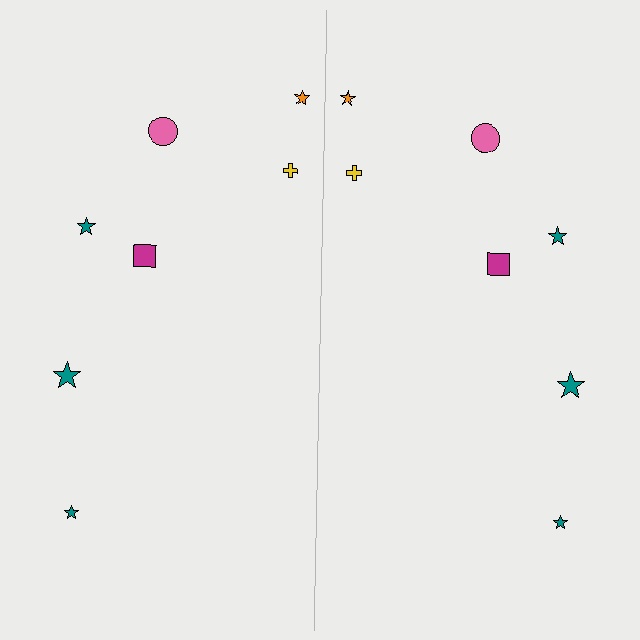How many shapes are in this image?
There are 14 shapes in this image.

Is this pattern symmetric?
Yes, this pattern has bilateral (reflection) symmetry.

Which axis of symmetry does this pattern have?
The pattern has a vertical axis of symmetry running through the center of the image.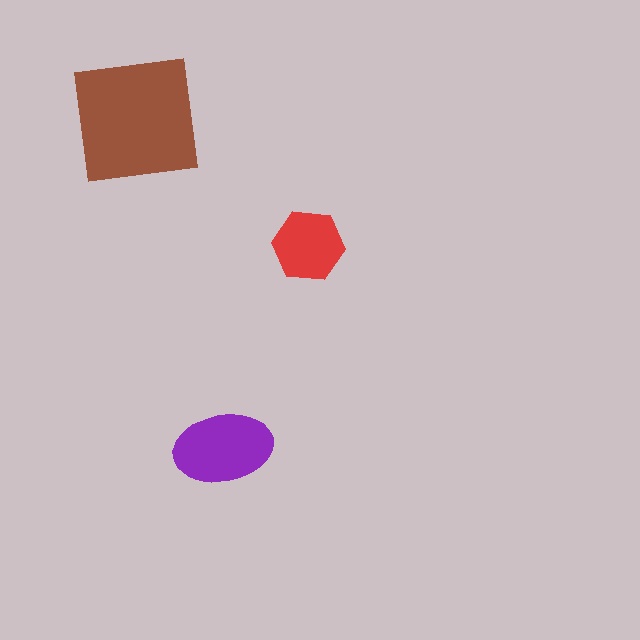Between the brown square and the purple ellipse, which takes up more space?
The brown square.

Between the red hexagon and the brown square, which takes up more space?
The brown square.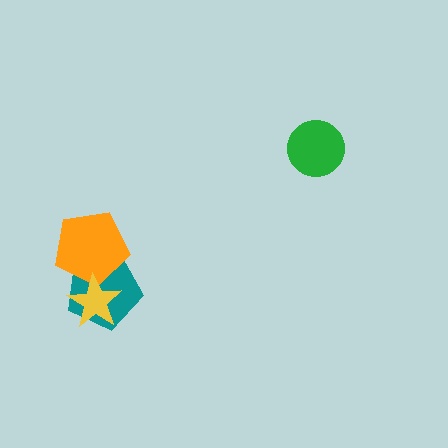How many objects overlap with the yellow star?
2 objects overlap with the yellow star.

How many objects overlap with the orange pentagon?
2 objects overlap with the orange pentagon.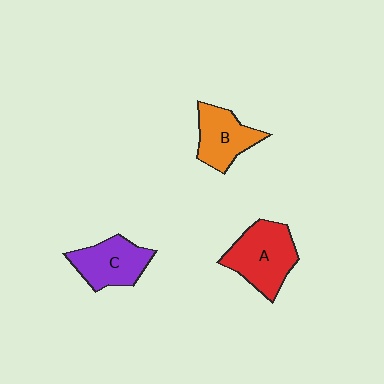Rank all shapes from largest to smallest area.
From largest to smallest: A (red), C (purple), B (orange).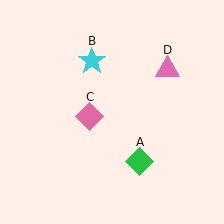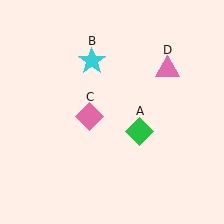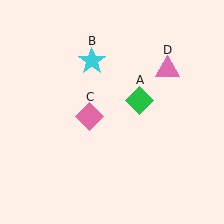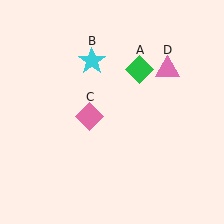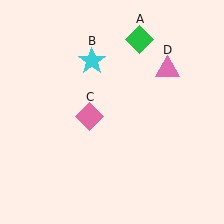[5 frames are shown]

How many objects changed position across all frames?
1 object changed position: green diamond (object A).